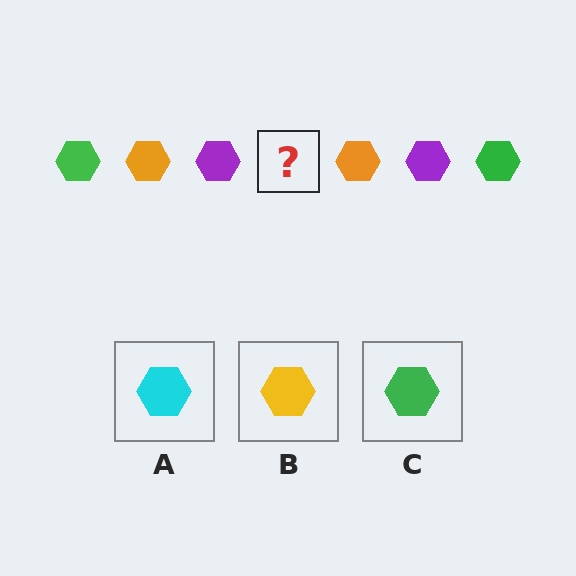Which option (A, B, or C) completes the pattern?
C.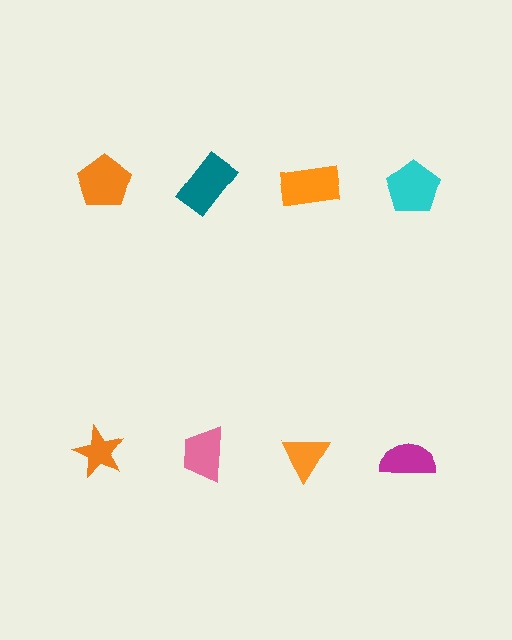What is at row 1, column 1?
An orange pentagon.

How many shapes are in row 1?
4 shapes.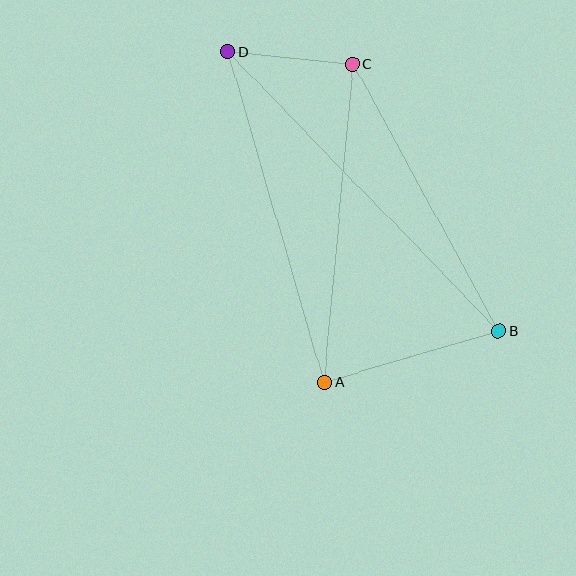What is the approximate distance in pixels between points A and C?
The distance between A and C is approximately 319 pixels.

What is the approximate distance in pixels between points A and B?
The distance between A and B is approximately 182 pixels.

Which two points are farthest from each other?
Points B and D are farthest from each other.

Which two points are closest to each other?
Points C and D are closest to each other.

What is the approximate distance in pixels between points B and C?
The distance between B and C is approximately 305 pixels.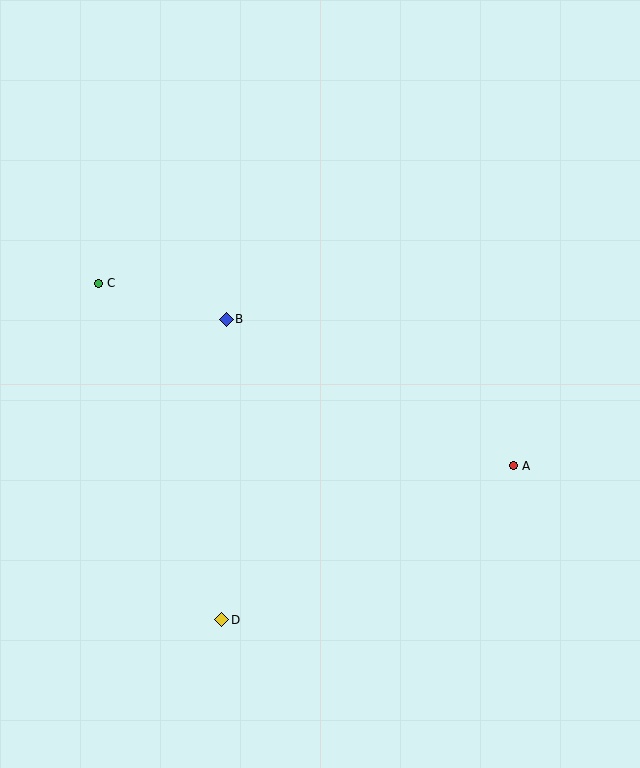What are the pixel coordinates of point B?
Point B is at (226, 319).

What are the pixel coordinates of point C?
Point C is at (98, 283).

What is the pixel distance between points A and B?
The distance between A and B is 322 pixels.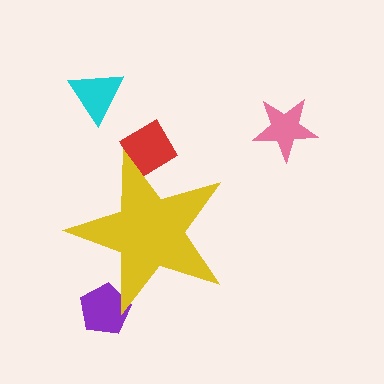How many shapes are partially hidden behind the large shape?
2 shapes are partially hidden.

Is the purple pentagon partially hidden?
Yes, the purple pentagon is partially hidden behind the yellow star.